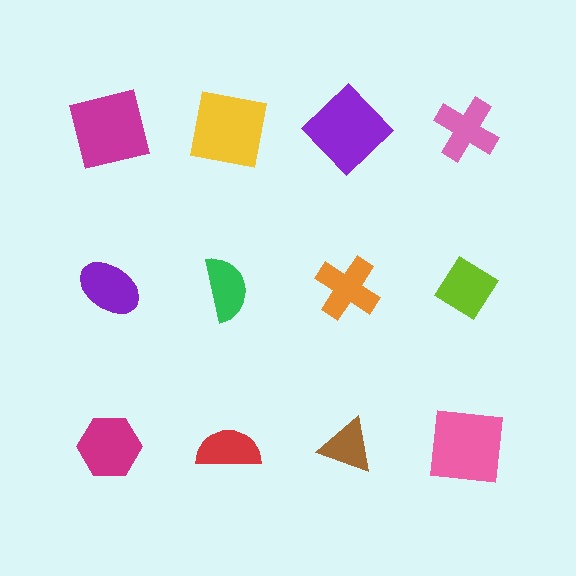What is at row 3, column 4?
A pink square.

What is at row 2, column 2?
A green semicircle.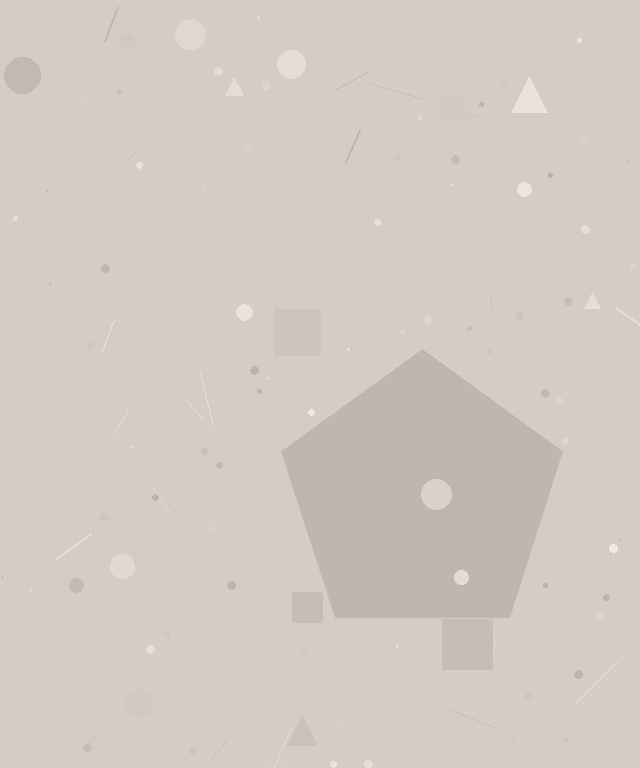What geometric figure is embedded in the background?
A pentagon is embedded in the background.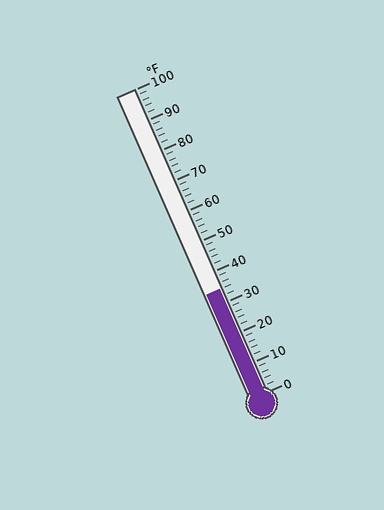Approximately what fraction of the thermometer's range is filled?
The thermometer is filled to approximately 35% of its range.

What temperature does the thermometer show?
The thermometer shows approximately 34°F.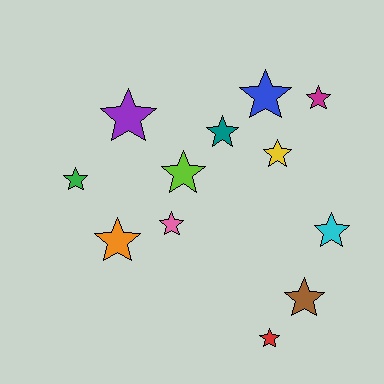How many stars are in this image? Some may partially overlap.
There are 12 stars.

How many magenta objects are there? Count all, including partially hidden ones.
There is 1 magenta object.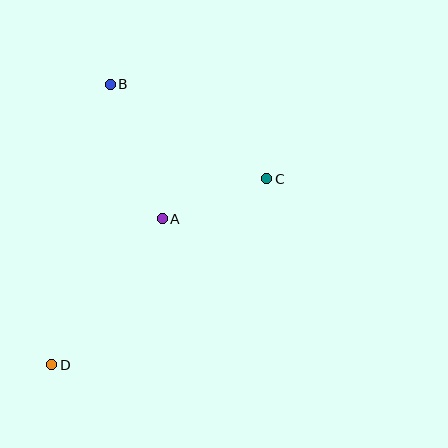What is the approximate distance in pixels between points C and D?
The distance between C and D is approximately 285 pixels.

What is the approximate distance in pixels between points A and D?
The distance between A and D is approximately 183 pixels.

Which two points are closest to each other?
Points A and C are closest to each other.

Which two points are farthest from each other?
Points B and D are farthest from each other.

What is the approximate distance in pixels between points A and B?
The distance between A and B is approximately 144 pixels.